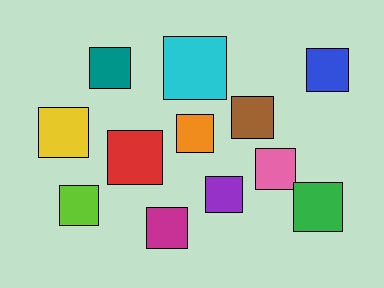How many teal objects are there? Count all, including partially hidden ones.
There is 1 teal object.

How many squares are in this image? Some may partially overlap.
There are 12 squares.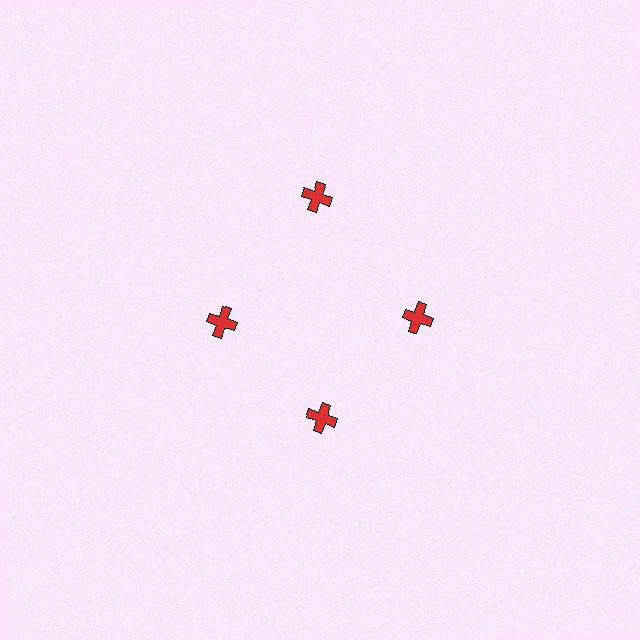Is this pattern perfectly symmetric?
No. The 4 red crosses are arranged in a ring, but one element near the 12 o'clock position is pushed outward from the center, breaking the 4-fold rotational symmetry.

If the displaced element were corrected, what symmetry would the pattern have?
It would have 4-fold rotational symmetry — the pattern would map onto itself every 90 degrees.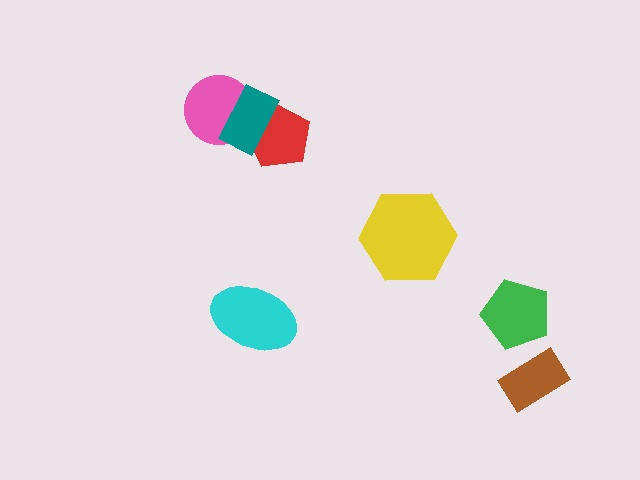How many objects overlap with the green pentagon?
0 objects overlap with the green pentagon.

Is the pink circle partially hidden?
Yes, it is partially covered by another shape.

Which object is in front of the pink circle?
The teal rectangle is in front of the pink circle.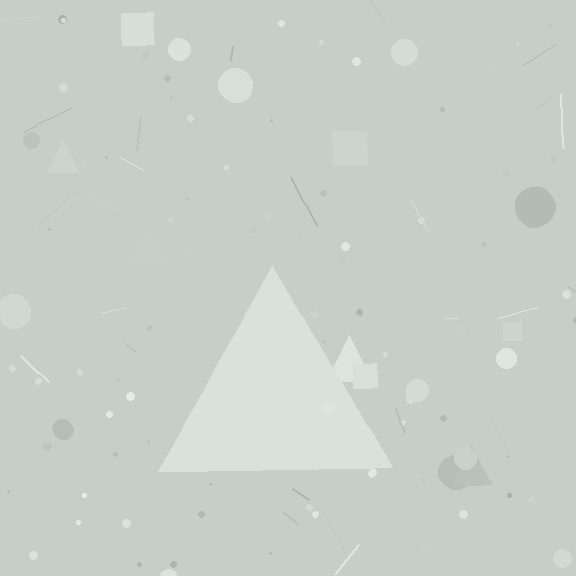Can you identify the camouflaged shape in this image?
The camouflaged shape is a triangle.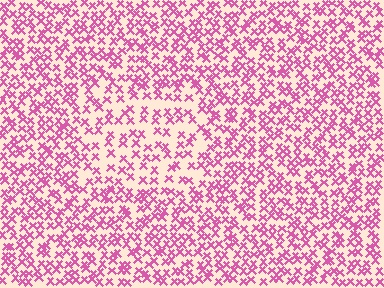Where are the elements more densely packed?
The elements are more densely packed outside the rectangle boundary.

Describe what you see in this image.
The image contains small pink elements arranged at two different densities. A rectangle-shaped region is visible where the elements are less densely packed than the surrounding area.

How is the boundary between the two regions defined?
The boundary is defined by a change in element density (approximately 1.7x ratio). All elements are the same color, size, and shape.